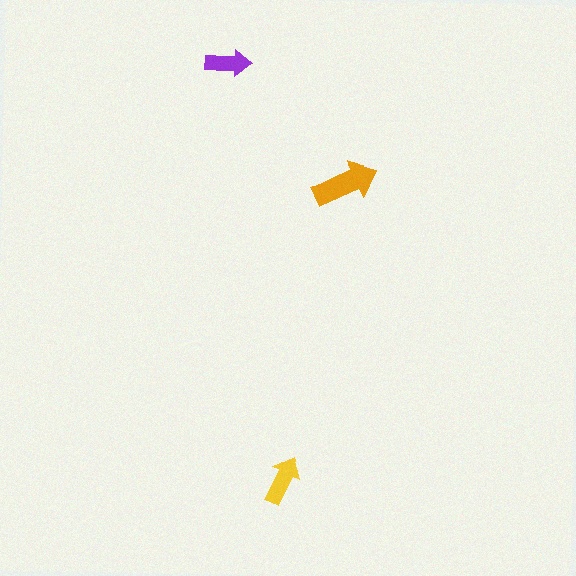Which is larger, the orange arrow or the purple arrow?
The orange one.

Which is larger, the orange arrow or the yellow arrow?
The orange one.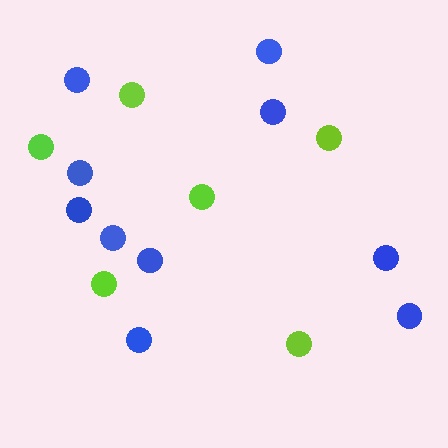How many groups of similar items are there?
There are 2 groups: one group of blue circles (10) and one group of lime circles (6).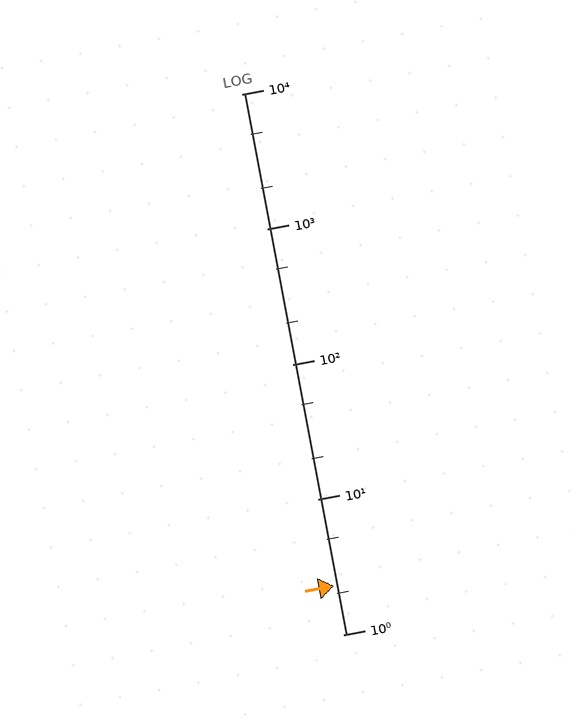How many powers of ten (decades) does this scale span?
The scale spans 4 decades, from 1 to 10000.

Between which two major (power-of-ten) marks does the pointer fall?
The pointer is between 1 and 10.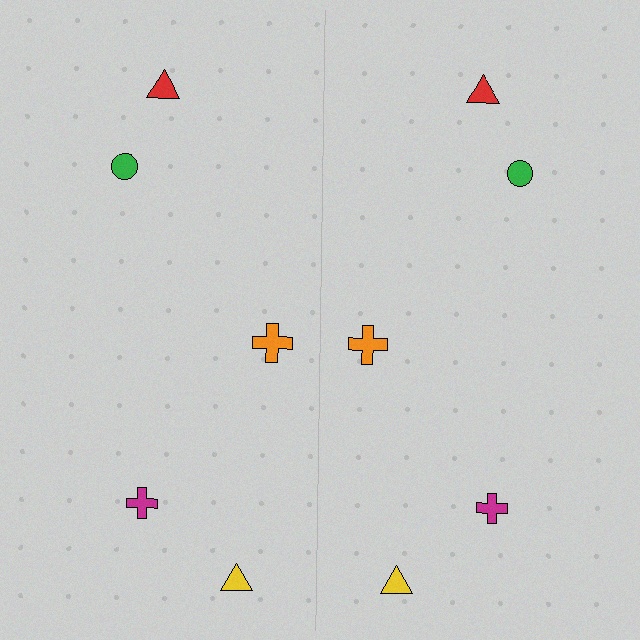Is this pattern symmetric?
Yes, this pattern has bilateral (reflection) symmetry.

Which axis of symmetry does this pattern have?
The pattern has a vertical axis of symmetry running through the center of the image.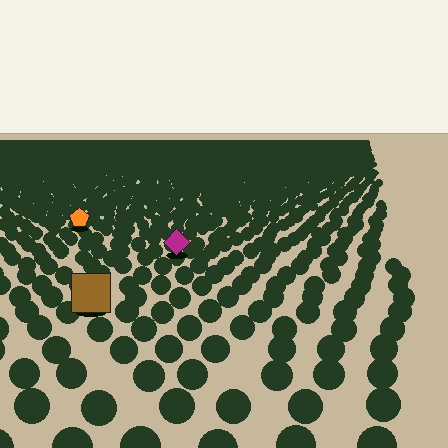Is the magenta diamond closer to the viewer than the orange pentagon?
Yes. The magenta diamond is closer — you can tell from the texture gradient: the ground texture is coarser near it.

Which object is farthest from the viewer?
The orange pentagon is farthest from the viewer. It appears smaller and the ground texture around it is denser.